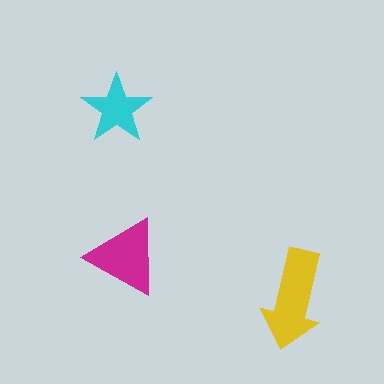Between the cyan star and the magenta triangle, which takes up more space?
The magenta triangle.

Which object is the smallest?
The cyan star.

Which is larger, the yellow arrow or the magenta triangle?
The yellow arrow.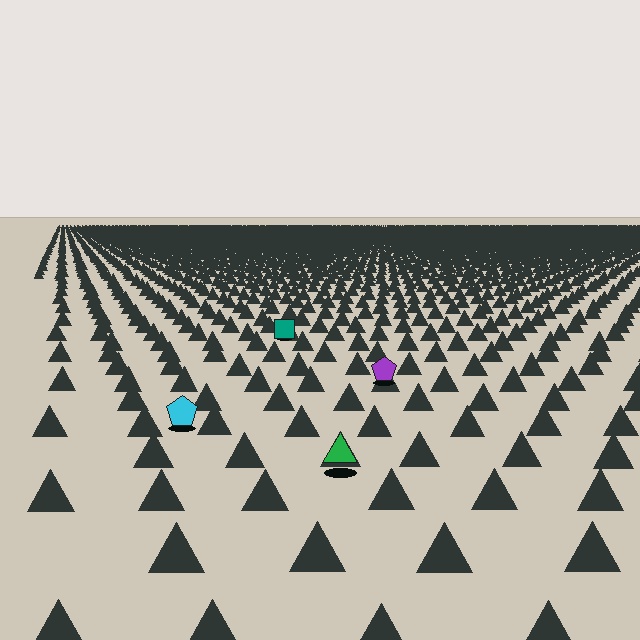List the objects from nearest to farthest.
From nearest to farthest: the green triangle, the cyan pentagon, the purple pentagon, the teal square.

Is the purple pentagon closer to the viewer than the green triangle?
No. The green triangle is closer — you can tell from the texture gradient: the ground texture is coarser near it.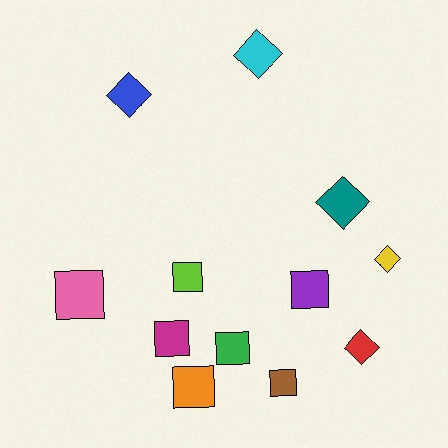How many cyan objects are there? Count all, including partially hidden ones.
There is 1 cyan object.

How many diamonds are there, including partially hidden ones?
There are 5 diamonds.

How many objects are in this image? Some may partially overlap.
There are 12 objects.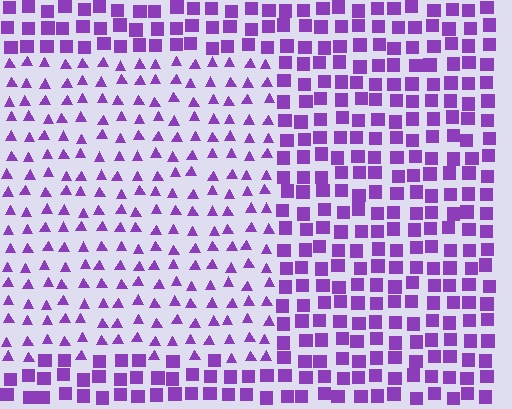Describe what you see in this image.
The image is filled with small purple elements arranged in a uniform grid. A rectangle-shaped region contains triangles, while the surrounding area contains squares. The boundary is defined purely by the change in element shape.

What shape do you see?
I see a rectangle.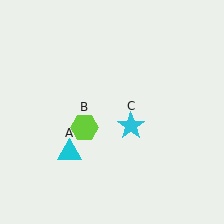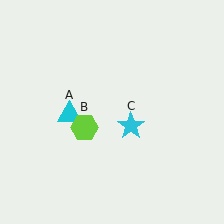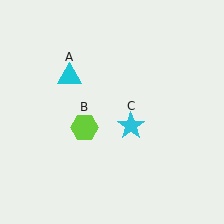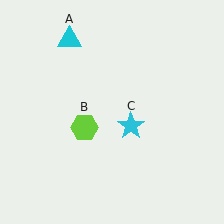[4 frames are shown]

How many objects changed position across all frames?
1 object changed position: cyan triangle (object A).